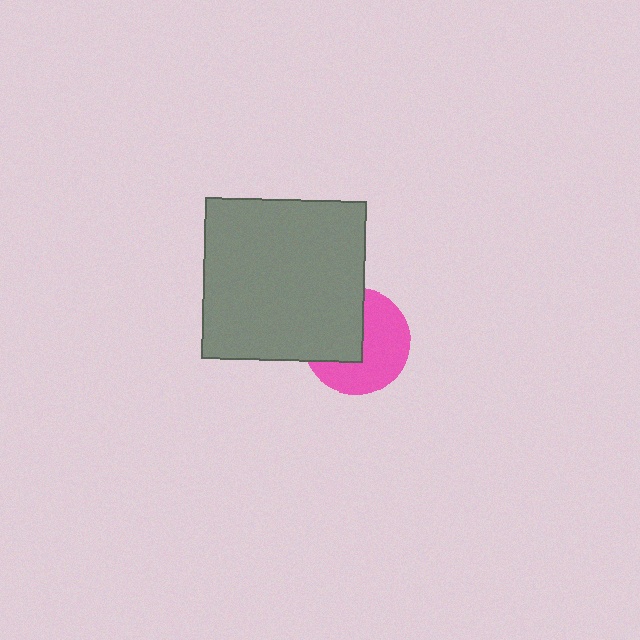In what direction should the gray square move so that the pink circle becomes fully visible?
The gray square should move toward the upper-left. That is the shortest direction to clear the overlap and leave the pink circle fully visible.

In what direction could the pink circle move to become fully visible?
The pink circle could move toward the lower-right. That would shift it out from behind the gray square entirely.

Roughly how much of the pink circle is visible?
About half of it is visible (roughly 58%).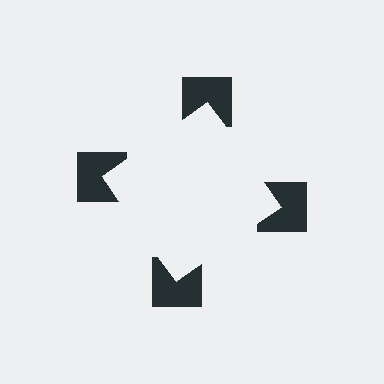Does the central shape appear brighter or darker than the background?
It typically appears slightly brighter than the background, even though no actual brightness change is drawn.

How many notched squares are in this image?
There are 4 — one at each vertex of the illusory square.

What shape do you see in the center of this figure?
An illusory square — its edges are inferred from the aligned wedge cuts in the notched squares, not physically drawn.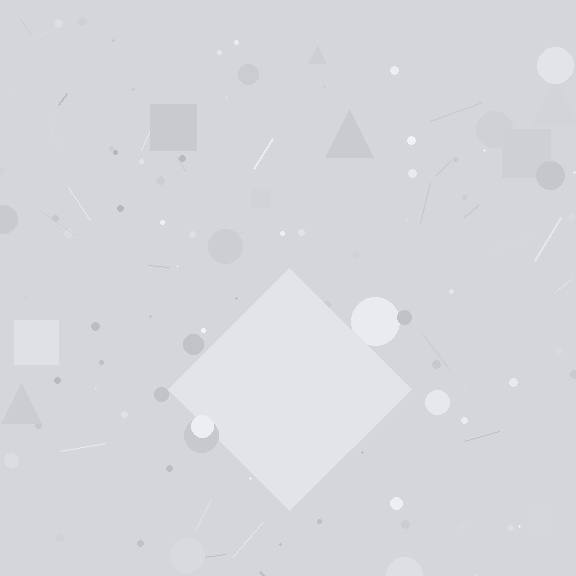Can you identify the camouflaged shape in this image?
The camouflaged shape is a diamond.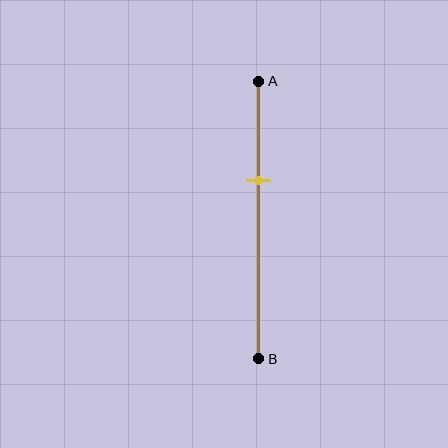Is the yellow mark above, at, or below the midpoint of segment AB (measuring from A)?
The yellow mark is above the midpoint of segment AB.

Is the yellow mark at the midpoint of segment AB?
No, the mark is at about 35% from A, not at the 50% midpoint.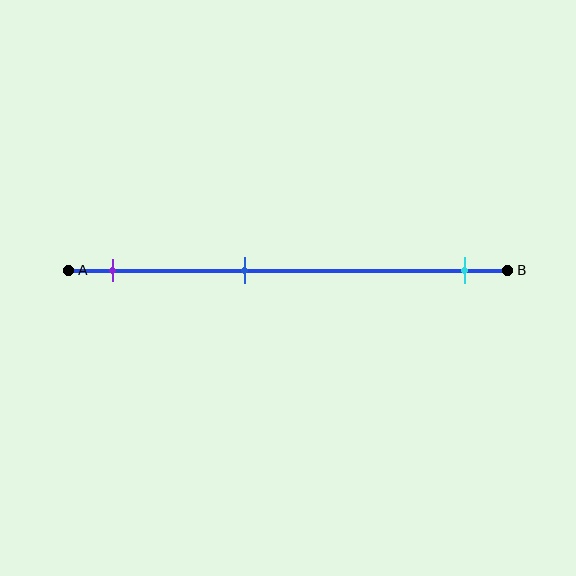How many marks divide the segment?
There are 3 marks dividing the segment.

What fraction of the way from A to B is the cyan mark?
The cyan mark is approximately 90% (0.9) of the way from A to B.